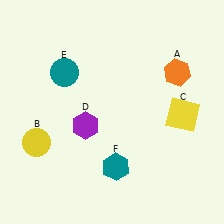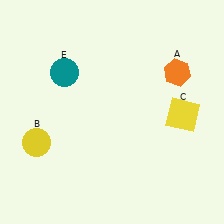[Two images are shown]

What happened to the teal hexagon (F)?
The teal hexagon (F) was removed in Image 2. It was in the bottom-right area of Image 1.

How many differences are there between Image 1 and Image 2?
There are 2 differences between the two images.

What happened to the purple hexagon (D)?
The purple hexagon (D) was removed in Image 2. It was in the bottom-left area of Image 1.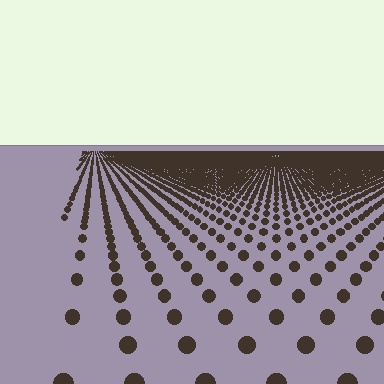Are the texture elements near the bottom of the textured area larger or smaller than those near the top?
Larger. Near the bottom, elements are closer to the viewer and appear at a bigger on-screen size.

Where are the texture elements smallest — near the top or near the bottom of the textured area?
Near the top.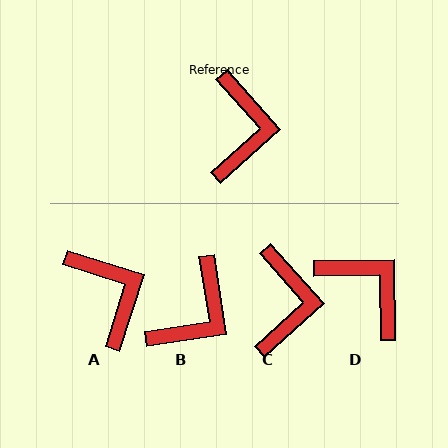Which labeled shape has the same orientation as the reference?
C.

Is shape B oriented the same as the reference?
No, it is off by about 33 degrees.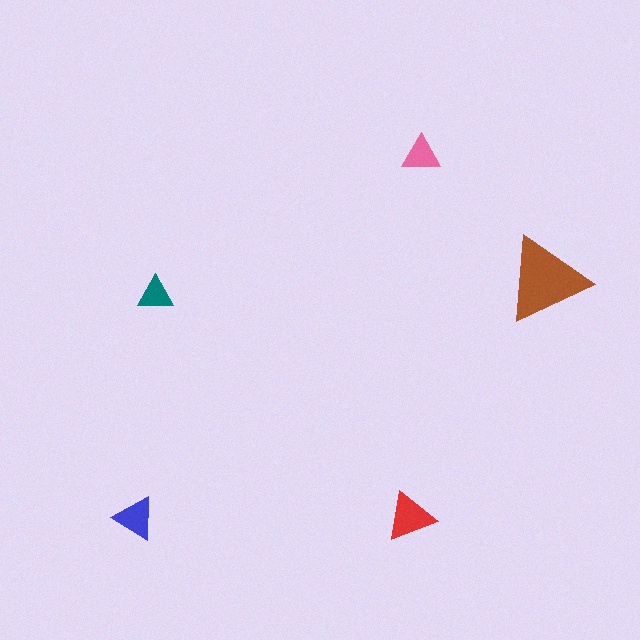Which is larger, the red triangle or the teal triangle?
The red one.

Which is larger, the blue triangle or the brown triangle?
The brown one.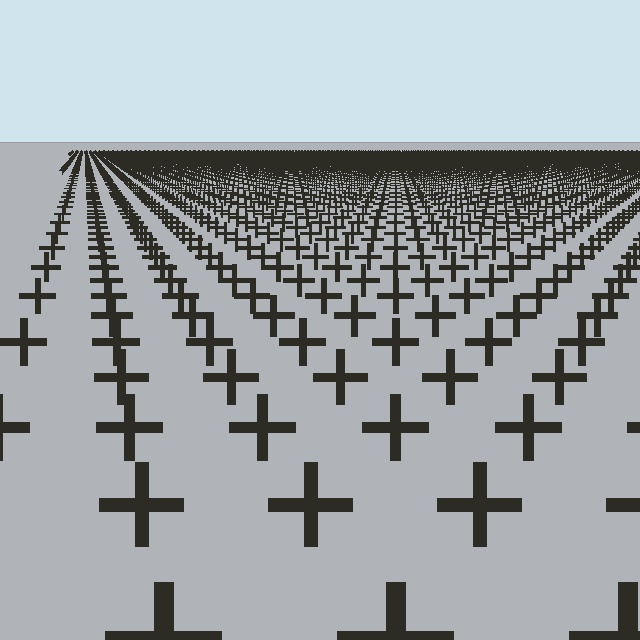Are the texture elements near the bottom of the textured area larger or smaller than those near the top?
Larger. Near the bottom, elements are closer to the viewer and appear at a bigger on-screen size.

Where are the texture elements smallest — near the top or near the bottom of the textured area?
Near the top.